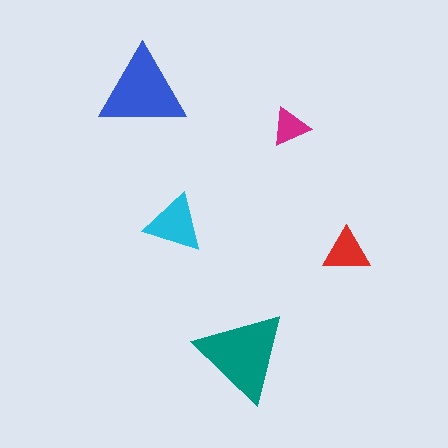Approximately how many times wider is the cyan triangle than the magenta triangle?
About 1.5 times wider.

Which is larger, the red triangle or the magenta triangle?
The red one.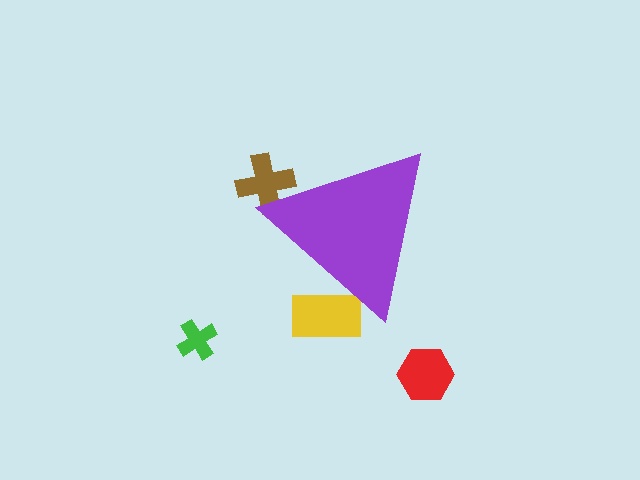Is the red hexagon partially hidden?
No, the red hexagon is fully visible.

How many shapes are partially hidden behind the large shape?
2 shapes are partially hidden.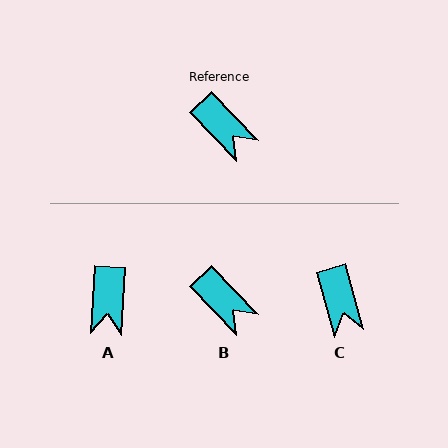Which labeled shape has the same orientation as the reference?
B.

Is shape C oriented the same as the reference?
No, it is off by about 28 degrees.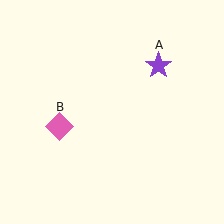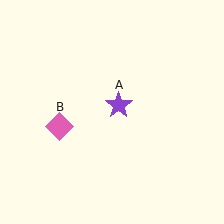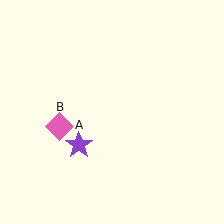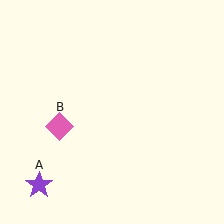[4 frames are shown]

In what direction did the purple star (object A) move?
The purple star (object A) moved down and to the left.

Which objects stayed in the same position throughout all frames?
Pink diamond (object B) remained stationary.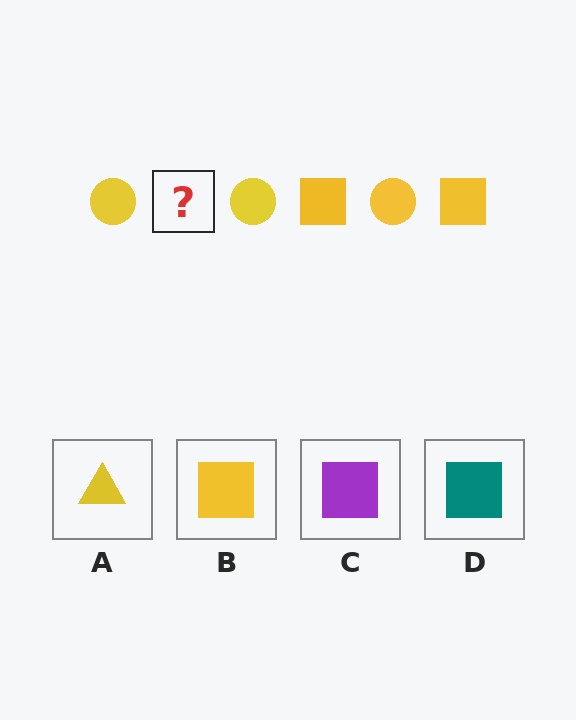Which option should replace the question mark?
Option B.